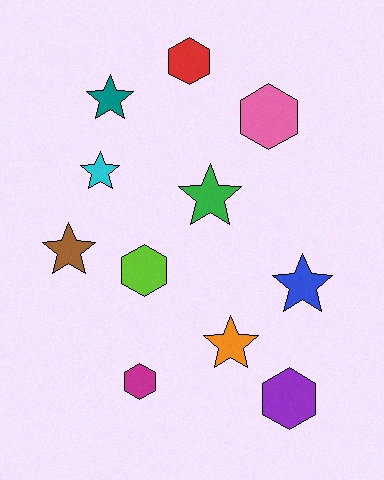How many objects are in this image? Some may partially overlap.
There are 11 objects.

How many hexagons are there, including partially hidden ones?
There are 5 hexagons.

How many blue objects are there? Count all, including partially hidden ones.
There is 1 blue object.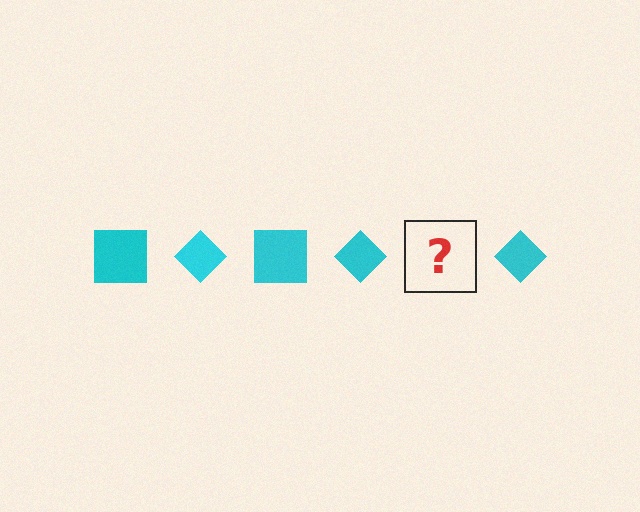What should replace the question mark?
The question mark should be replaced with a cyan square.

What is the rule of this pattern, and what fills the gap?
The rule is that the pattern cycles through square, diamond shapes in cyan. The gap should be filled with a cyan square.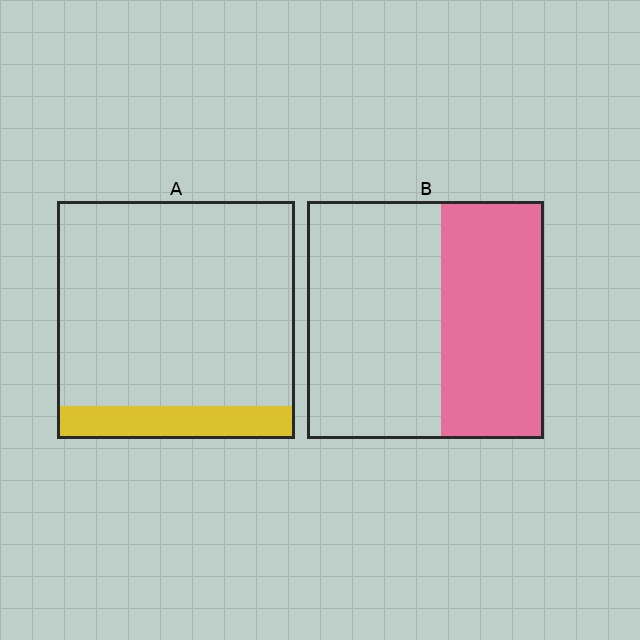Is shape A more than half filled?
No.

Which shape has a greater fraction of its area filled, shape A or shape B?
Shape B.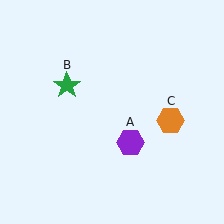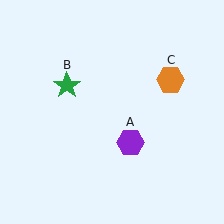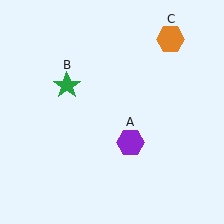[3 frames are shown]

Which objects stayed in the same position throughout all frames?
Purple hexagon (object A) and green star (object B) remained stationary.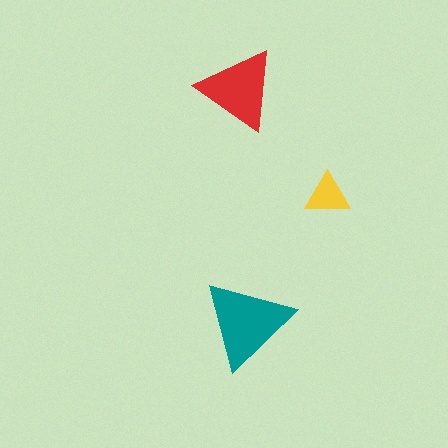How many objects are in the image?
There are 3 objects in the image.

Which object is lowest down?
The teal triangle is bottommost.